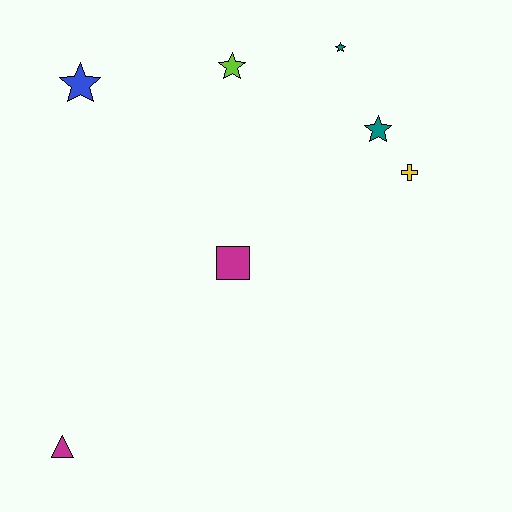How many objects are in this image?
There are 7 objects.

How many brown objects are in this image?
There are no brown objects.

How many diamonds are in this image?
There are no diamonds.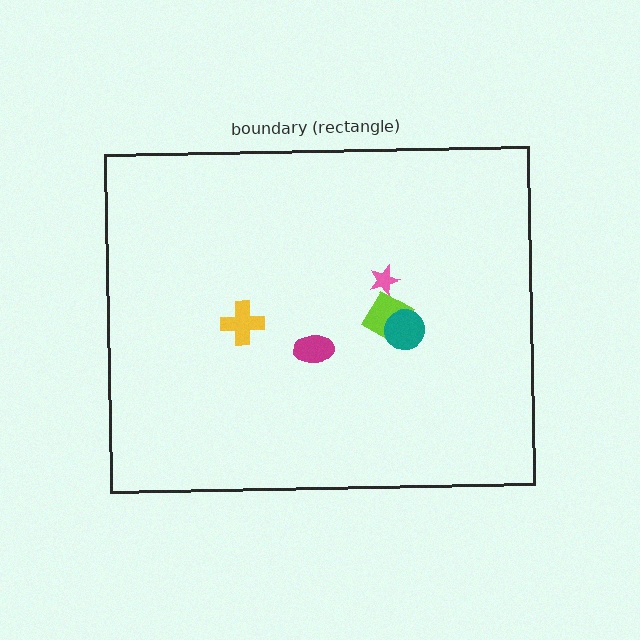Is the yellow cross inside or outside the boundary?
Inside.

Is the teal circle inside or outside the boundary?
Inside.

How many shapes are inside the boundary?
5 inside, 0 outside.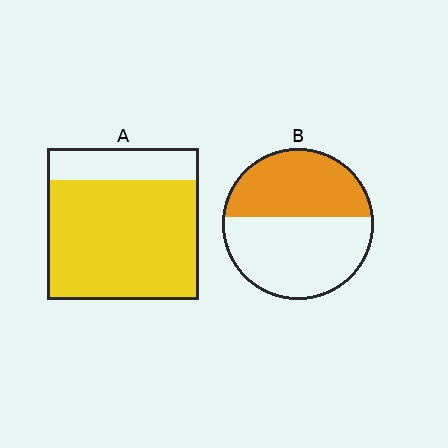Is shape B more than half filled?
No.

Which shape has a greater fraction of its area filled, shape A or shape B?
Shape A.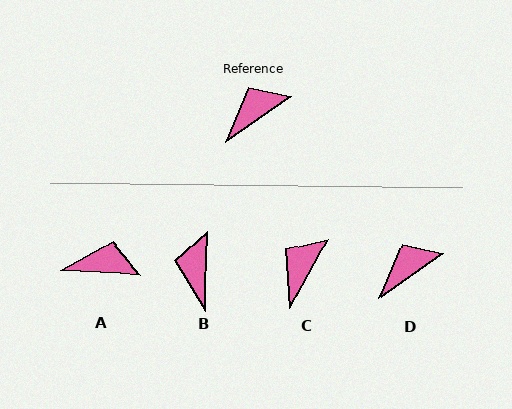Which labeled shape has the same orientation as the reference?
D.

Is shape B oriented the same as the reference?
No, it is off by about 54 degrees.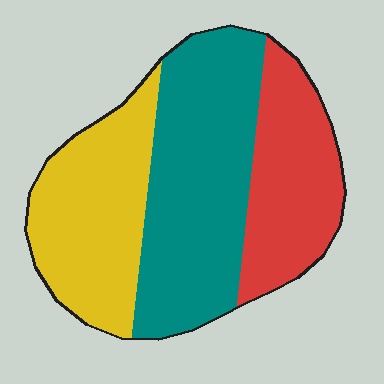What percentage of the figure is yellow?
Yellow covers about 30% of the figure.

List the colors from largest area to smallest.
From largest to smallest: teal, yellow, red.